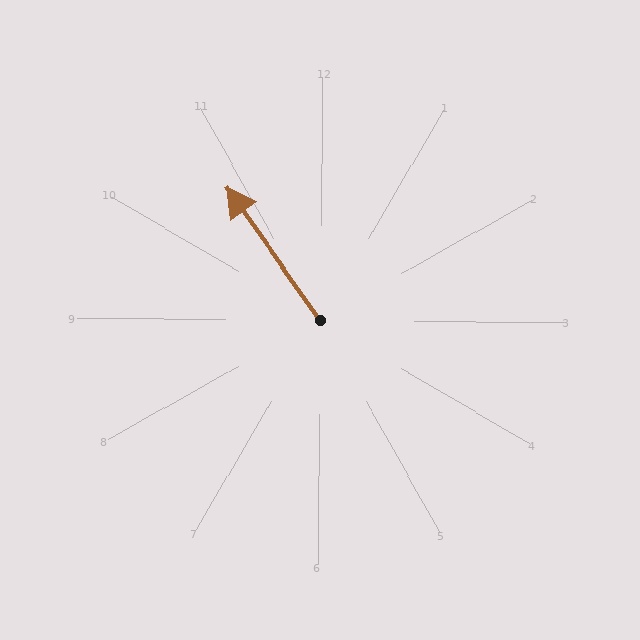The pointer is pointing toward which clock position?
Roughly 11 o'clock.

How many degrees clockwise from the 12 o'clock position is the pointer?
Approximately 324 degrees.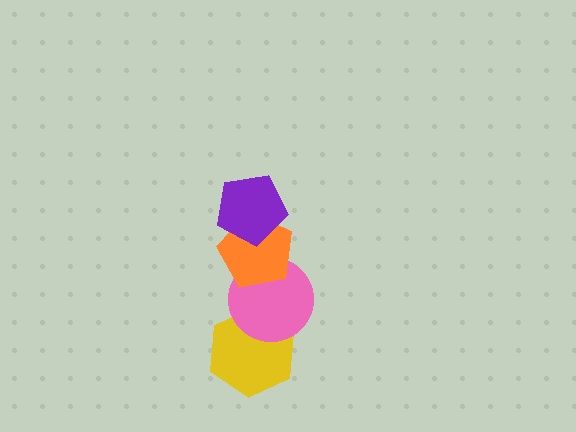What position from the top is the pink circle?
The pink circle is 3rd from the top.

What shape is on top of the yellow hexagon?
The pink circle is on top of the yellow hexagon.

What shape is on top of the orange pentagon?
The purple pentagon is on top of the orange pentagon.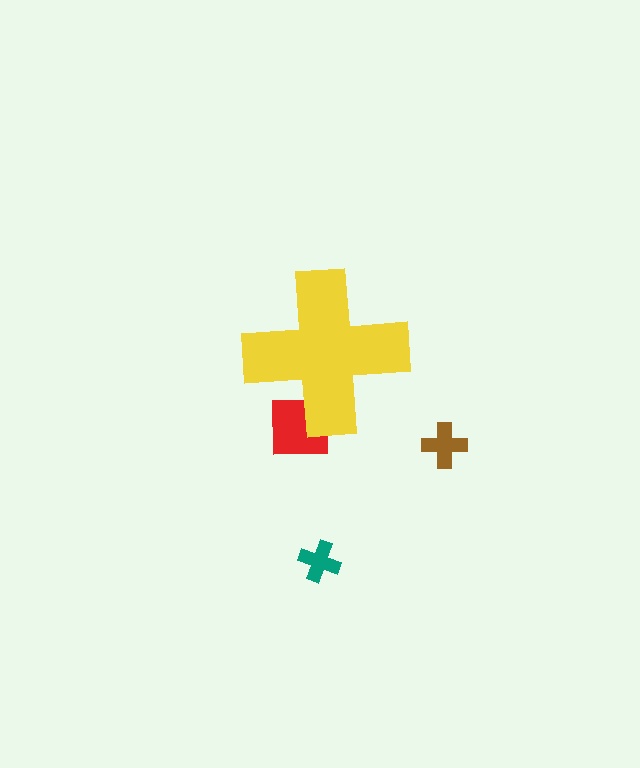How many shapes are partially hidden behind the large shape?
1 shape is partially hidden.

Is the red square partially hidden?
Yes, the red square is partially hidden behind the yellow cross.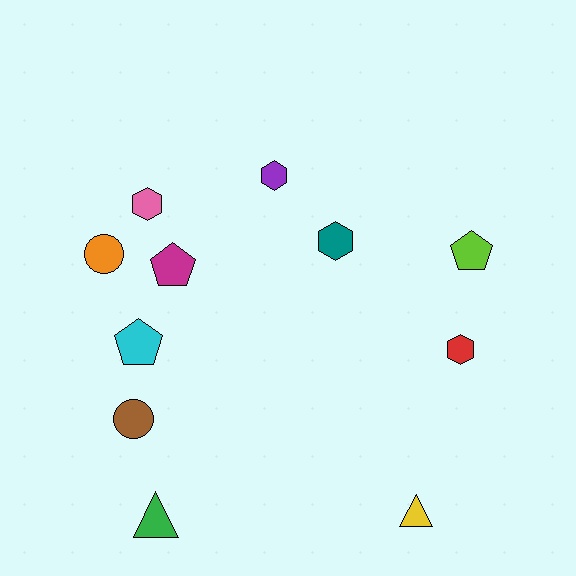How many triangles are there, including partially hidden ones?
There are 2 triangles.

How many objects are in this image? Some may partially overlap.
There are 11 objects.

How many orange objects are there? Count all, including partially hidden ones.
There is 1 orange object.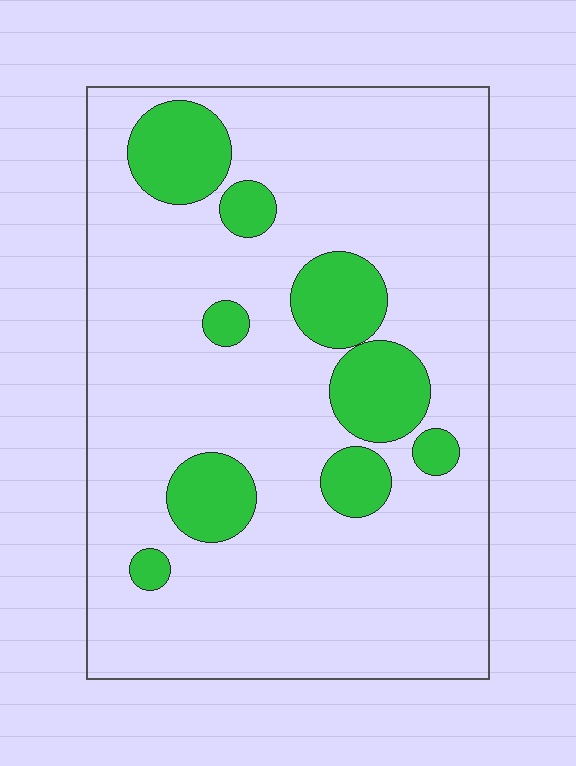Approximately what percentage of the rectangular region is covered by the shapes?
Approximately 20%.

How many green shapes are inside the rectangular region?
9.